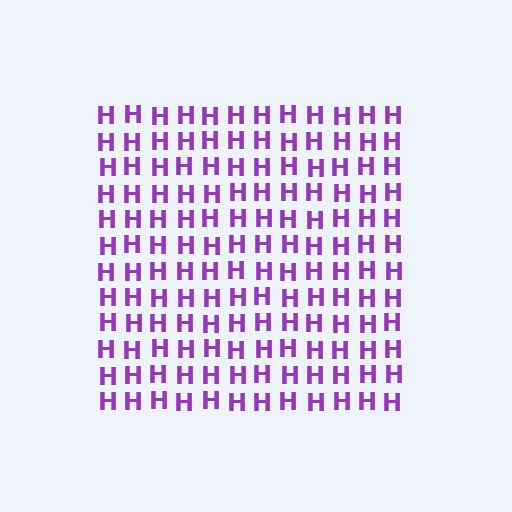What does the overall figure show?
The overall figure shows a square.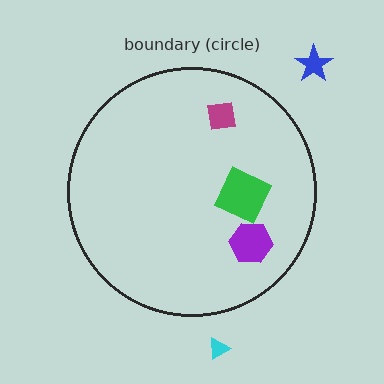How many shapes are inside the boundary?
3 inside, 2 outside.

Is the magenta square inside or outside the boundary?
Inside.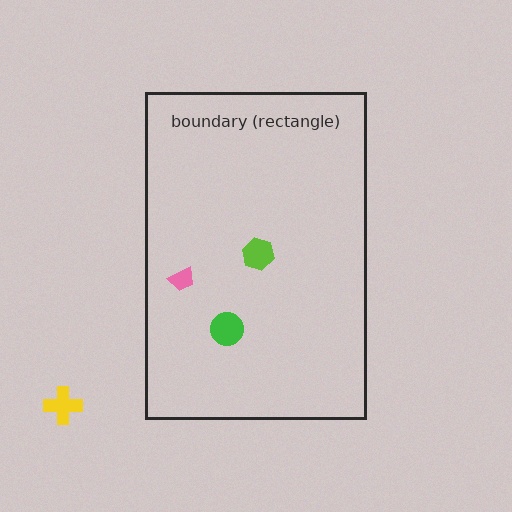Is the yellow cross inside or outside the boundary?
Outside.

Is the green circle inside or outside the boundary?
Inside.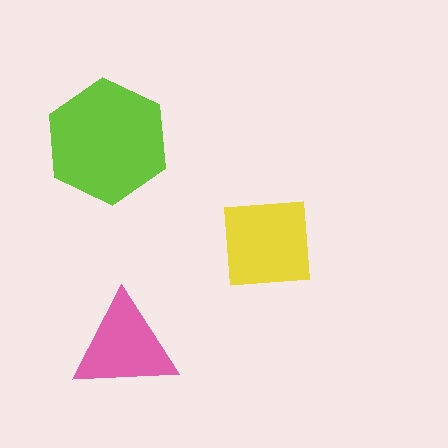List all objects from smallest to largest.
The pink triangle, the yellow square, the lime hexagon.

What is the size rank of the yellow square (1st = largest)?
2nd.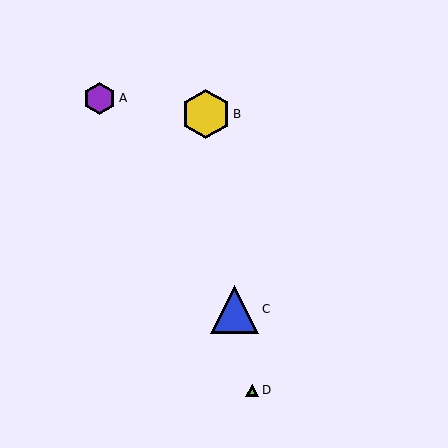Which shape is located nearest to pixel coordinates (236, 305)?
The blue triangle (labeled C) at (235, 309) is nearest to that location.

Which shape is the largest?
The yellow hexagon (labeled B) is the largest.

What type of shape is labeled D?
Shape D is a lime triangle.